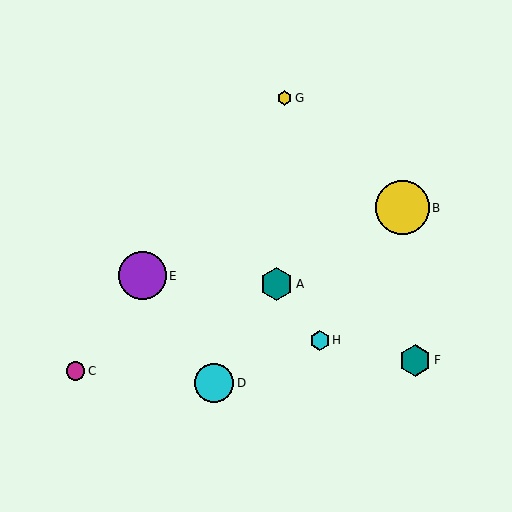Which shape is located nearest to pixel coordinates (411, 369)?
The teal hexagon (labeled F) at (415, 360) is nearest to that location.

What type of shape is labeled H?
Shape H is a cyan hexagon.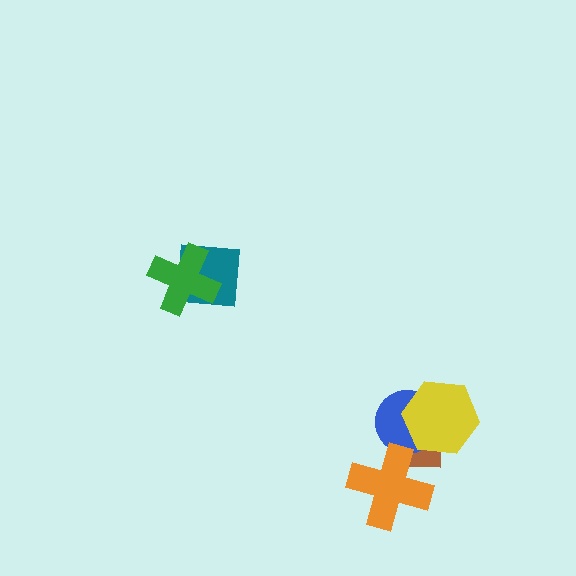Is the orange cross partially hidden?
No, no other shape covers it.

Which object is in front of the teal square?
The green cross is in front of the teal square.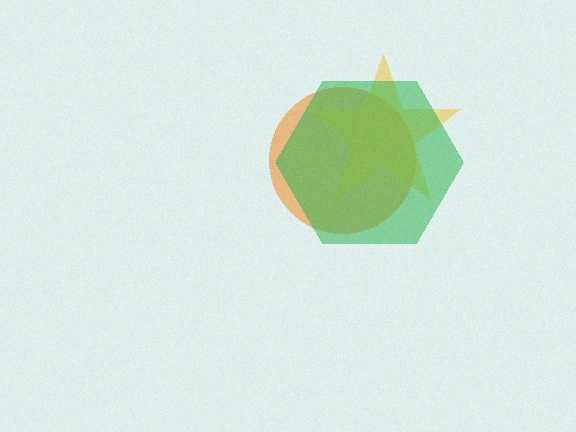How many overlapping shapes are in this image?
There are 3 overlapping shapes in the image.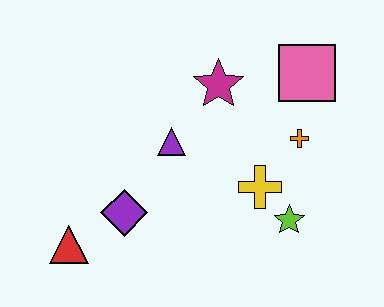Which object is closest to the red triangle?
The purple diamond is closest to the red triangle.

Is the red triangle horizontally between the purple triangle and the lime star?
No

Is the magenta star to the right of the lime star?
No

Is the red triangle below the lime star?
Yes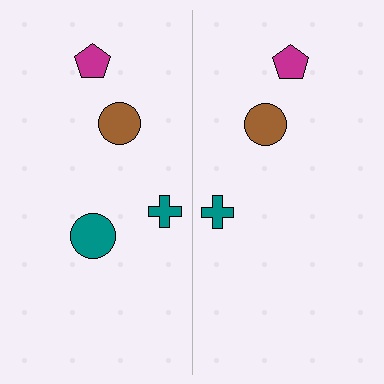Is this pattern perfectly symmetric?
No, the pattern is not perfectly symmetric. A teal circle is missing from the right side.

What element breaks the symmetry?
A teal circle is missing from the right side.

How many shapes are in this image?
There are 7 shapes in this image.